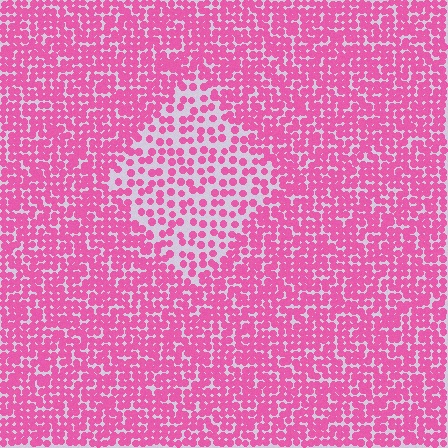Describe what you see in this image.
The image contains small pink elements arranged at two different densities. A diamond-shaped region is visible where the elements are less densely packed than the surrounding area.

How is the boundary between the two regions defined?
The boundary is defined by a change in element density (approximately 2.0x ratio). All elements are the same color, size, and shape.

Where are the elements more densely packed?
The elements are more densely packed outside the diamond boundary.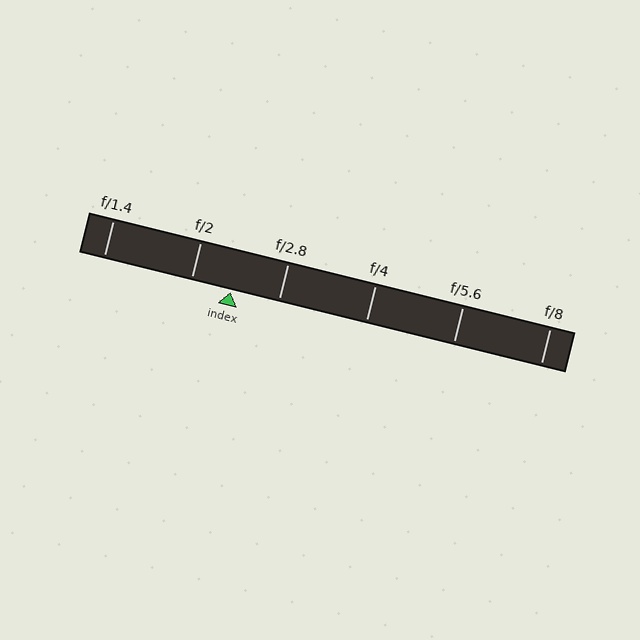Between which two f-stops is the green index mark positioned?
The index mark is between f/2 and f/2.8.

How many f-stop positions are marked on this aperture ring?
There are 6 f-stop positions marked.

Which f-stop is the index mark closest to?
The index mark is closest to f/2.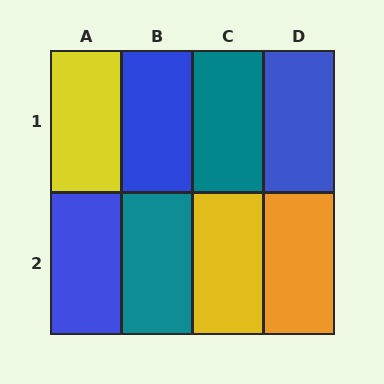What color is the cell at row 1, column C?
Teal.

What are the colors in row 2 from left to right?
Blue, teal, yellow, orange.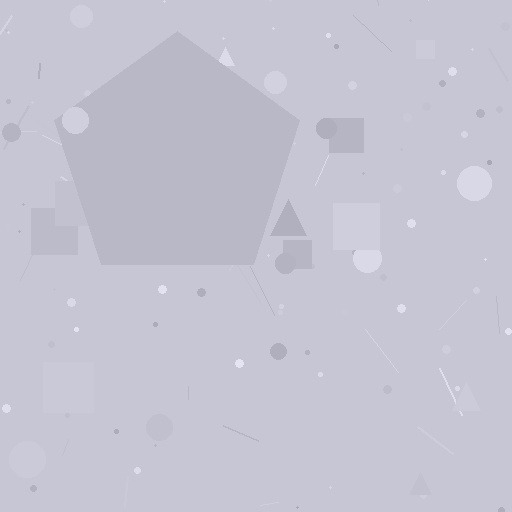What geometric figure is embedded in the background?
A pentagon is embedded in the background.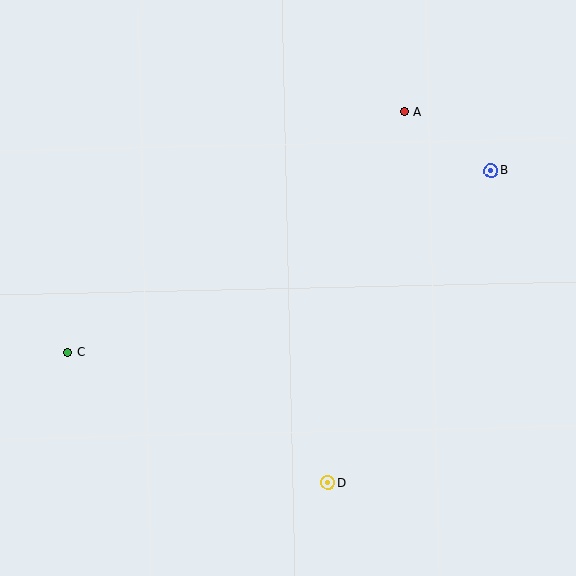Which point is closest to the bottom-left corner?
Point C is closest to the bottom-left corner.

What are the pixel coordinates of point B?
Point B is at (491, 170).